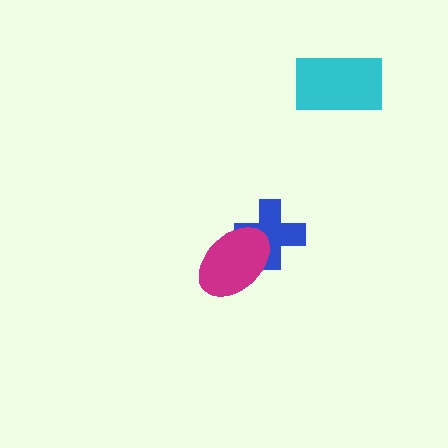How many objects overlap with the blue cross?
1 object overlaps with the blue cross.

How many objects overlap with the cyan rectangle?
0 objects overlap with the cyan rectangle.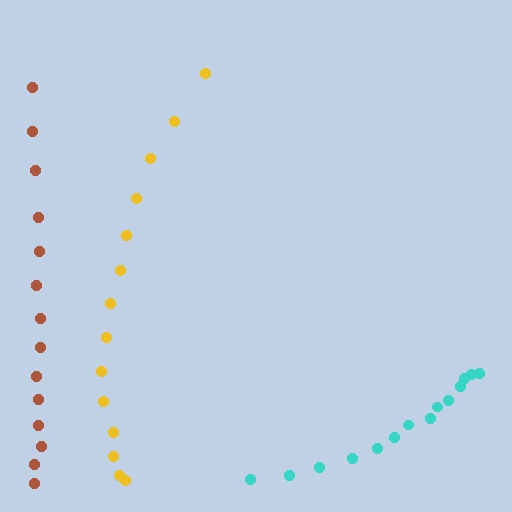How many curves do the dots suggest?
There are 3 distinct paths.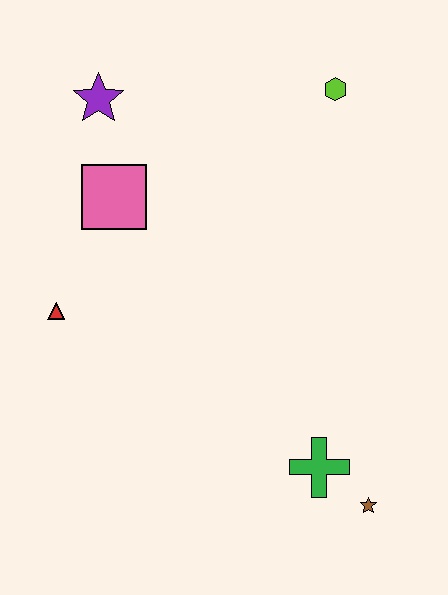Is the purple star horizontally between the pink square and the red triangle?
Yes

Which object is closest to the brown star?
The green cross is closest to the brown star.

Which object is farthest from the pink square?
The brown star is farthest from the pink square.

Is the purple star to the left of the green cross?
Yes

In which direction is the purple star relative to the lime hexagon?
The purple star is to the left of the lime hexagon.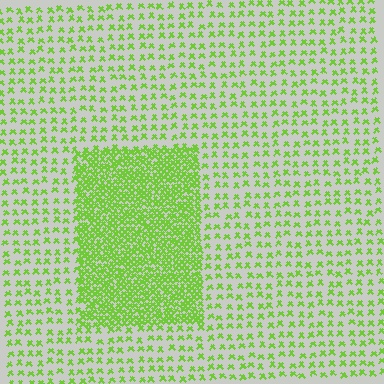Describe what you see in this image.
The image contains small lime elements arranged at two different densities. A rectangle-shaped region is visible where the elements are more densely packed than the surrounding area.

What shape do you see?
I see a rectangle.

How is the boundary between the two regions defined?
The boundary is defined by a change in element density (approximately 2.9x ratio). All elements are the same color, size, and shape.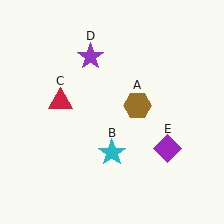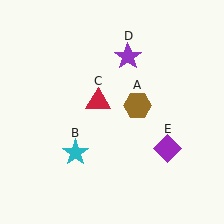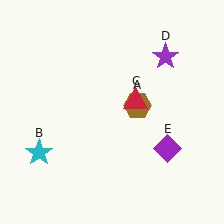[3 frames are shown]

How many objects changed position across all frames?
3 objects changed position: cyan star (object B), red triangle (object C), purple star (object D).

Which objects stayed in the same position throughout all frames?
Brown hexagon (object A) and purple diamond (object E) remained stationary.